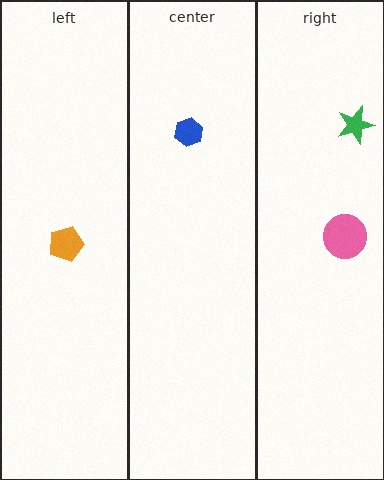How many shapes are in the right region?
2.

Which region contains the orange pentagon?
The left region.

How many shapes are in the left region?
1.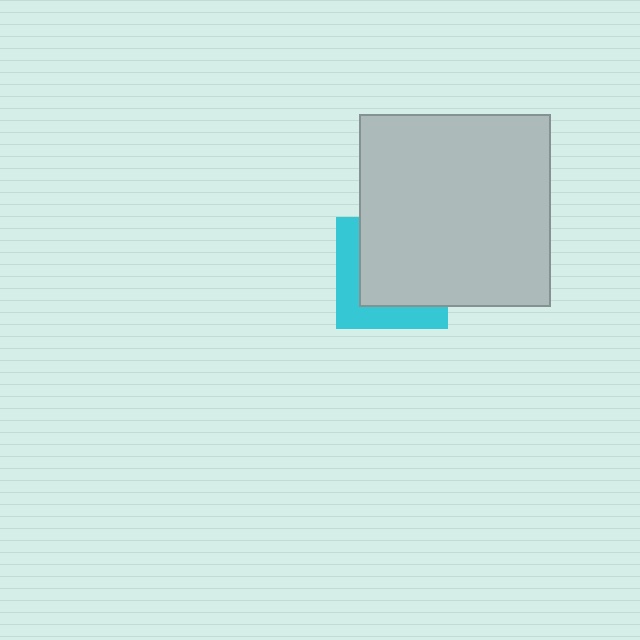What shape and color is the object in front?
The object in front is a light gray square.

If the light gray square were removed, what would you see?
You would see the complete cyan square.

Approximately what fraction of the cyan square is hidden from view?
Roughly 63% of the cyan square is hidden behind the light gray square.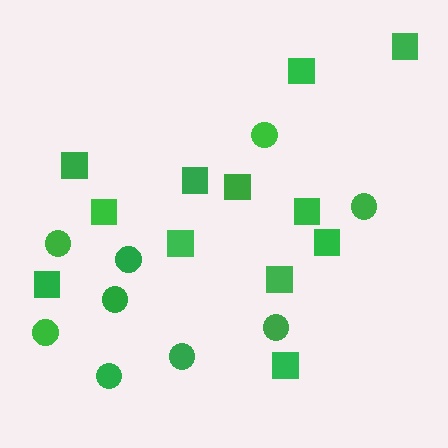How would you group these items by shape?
There are 2 groups: one group of circles (9) and one group of squares (12).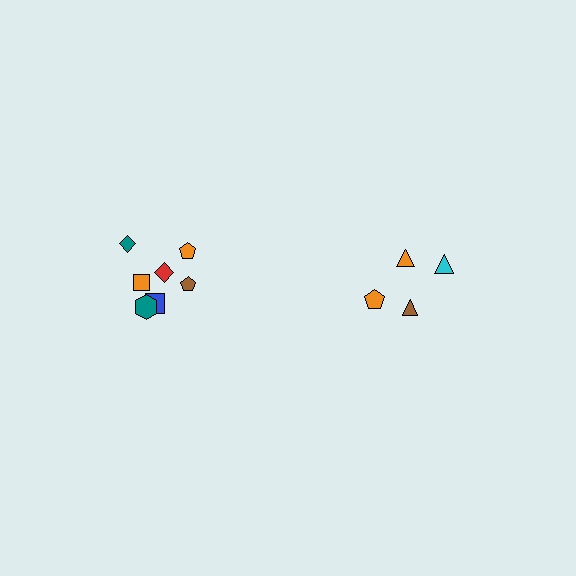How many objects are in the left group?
There are 7 objects.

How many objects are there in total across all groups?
There are 11 objects.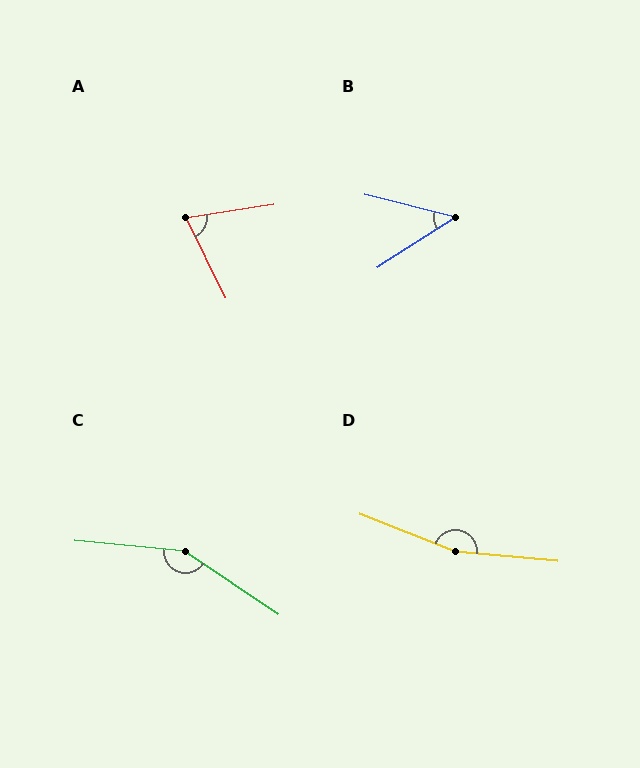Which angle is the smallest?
B, at approximately 47 degrees.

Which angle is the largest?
D, at approximately 164 degrees.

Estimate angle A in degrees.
Approximately 73 degrees.